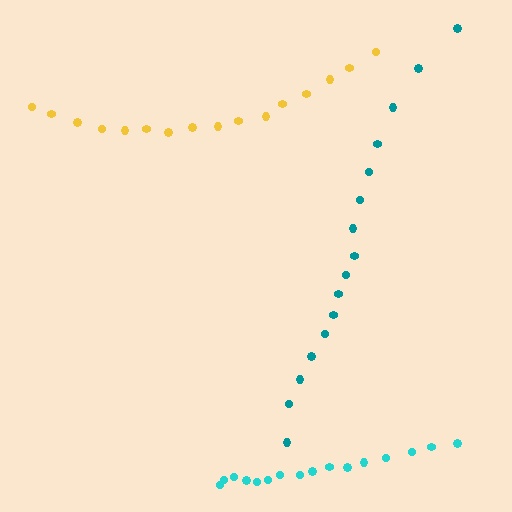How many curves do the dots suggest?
There are 3 distinct paths.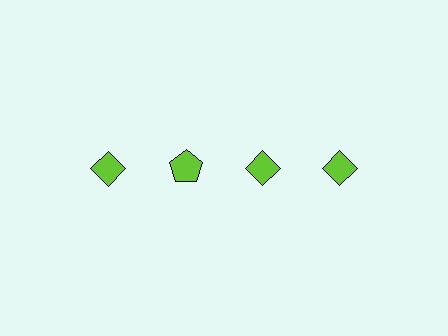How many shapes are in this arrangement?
There are 4 shapes arranged in a grid pattern.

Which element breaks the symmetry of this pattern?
The lime pentagon in the top row, second from left column breaks the symmetry. All other shapes are lime diamonds.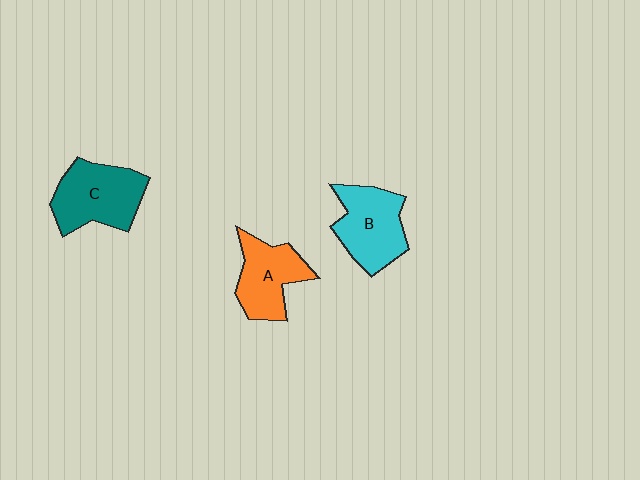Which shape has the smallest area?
Shape A (orange).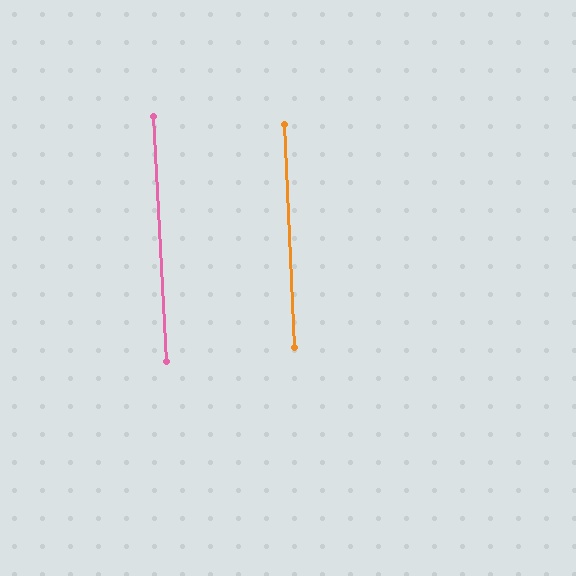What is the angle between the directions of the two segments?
Approximately 1 degree.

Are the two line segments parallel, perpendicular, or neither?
Parallel — their directions differ by only 0.6°.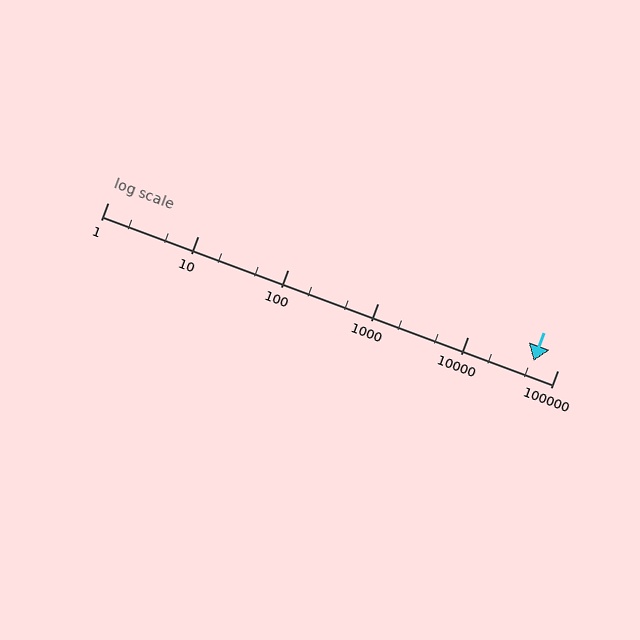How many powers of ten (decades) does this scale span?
The scale spans 5 decades, from 1 to 100000.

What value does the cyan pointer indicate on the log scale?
The pointer indicates approximately 54000.